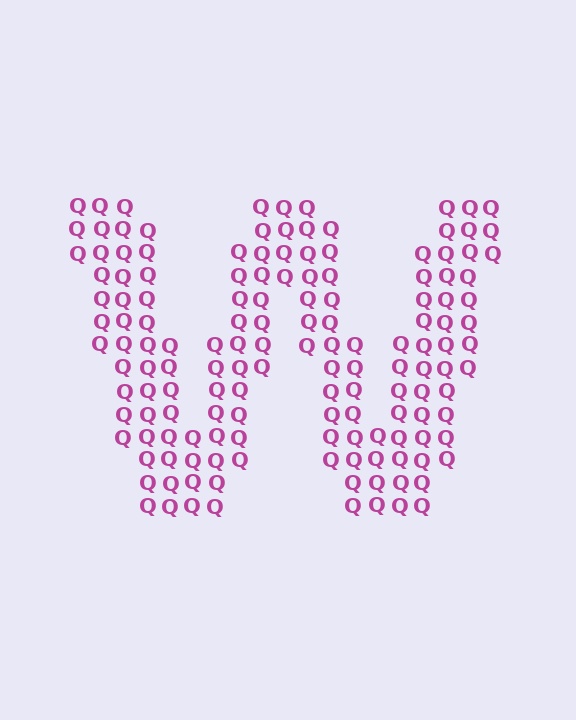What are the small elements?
The small elements are letter Q's.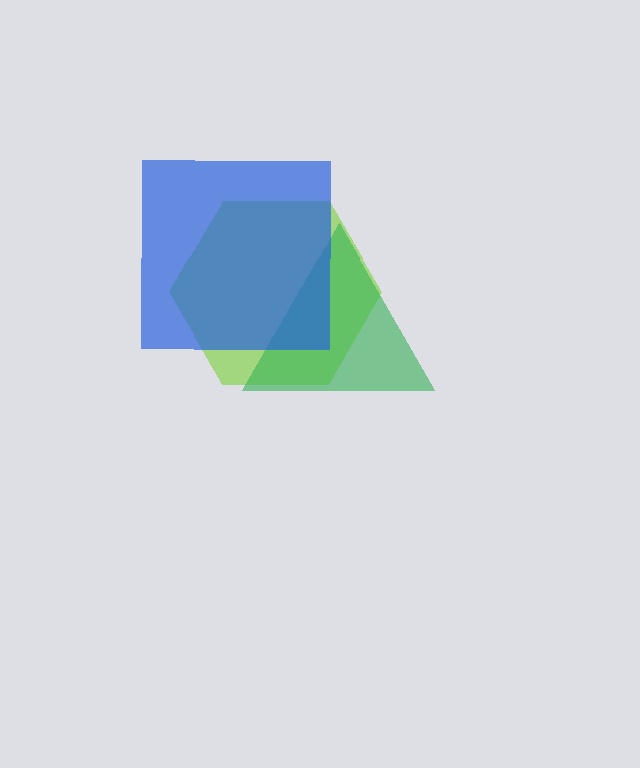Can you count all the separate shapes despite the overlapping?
Yes, there are 3 separate shapes.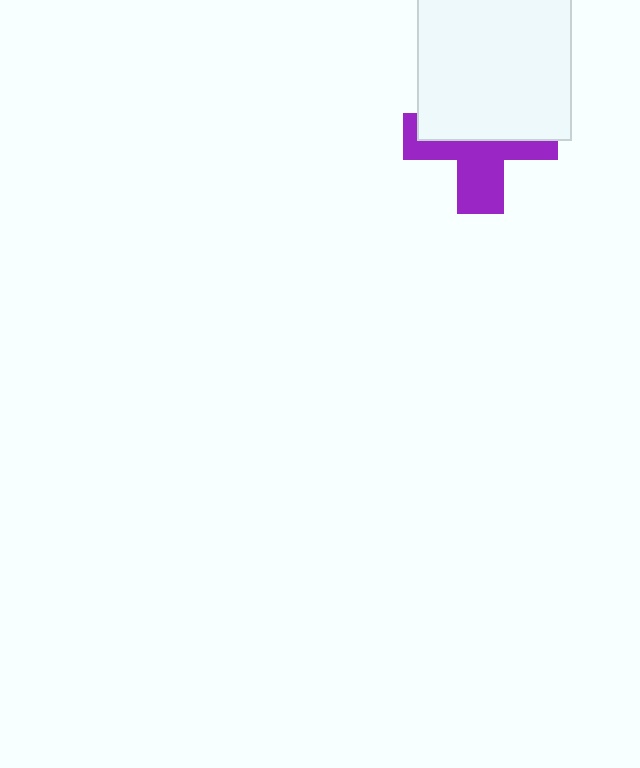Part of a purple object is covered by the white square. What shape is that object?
It is a cross.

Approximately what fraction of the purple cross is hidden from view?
Roughly 53% of the purple cross is hidden behind the white square.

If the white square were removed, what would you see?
You would see the complete purple cross.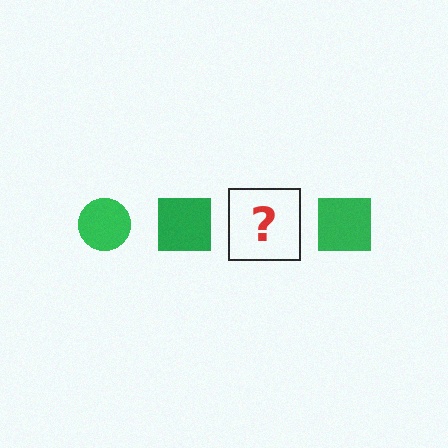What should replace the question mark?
The question mark should be replaced with a green circle.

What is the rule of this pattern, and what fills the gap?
The rule is that the pattern cycles through circle, square shapes in green. The gap should be filled with a green circle.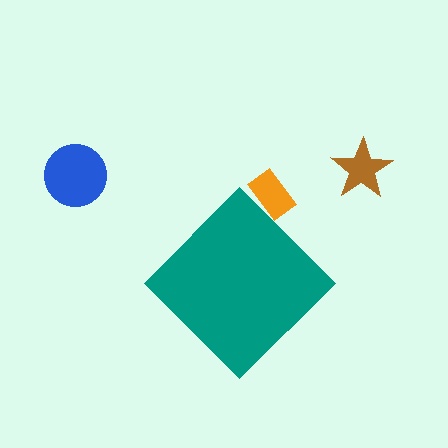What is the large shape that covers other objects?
A teal diamond.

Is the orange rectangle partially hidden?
Yes, the orange rectangle is partially hidden behind the teal diamond.